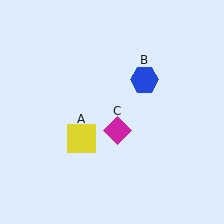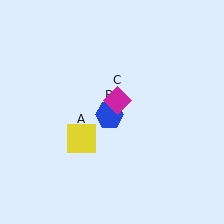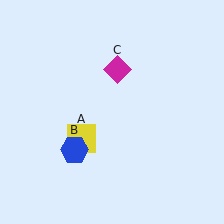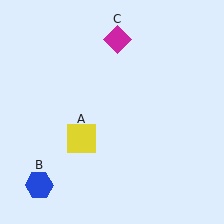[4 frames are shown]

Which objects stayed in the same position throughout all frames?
Yellow square (object A) remained stationary.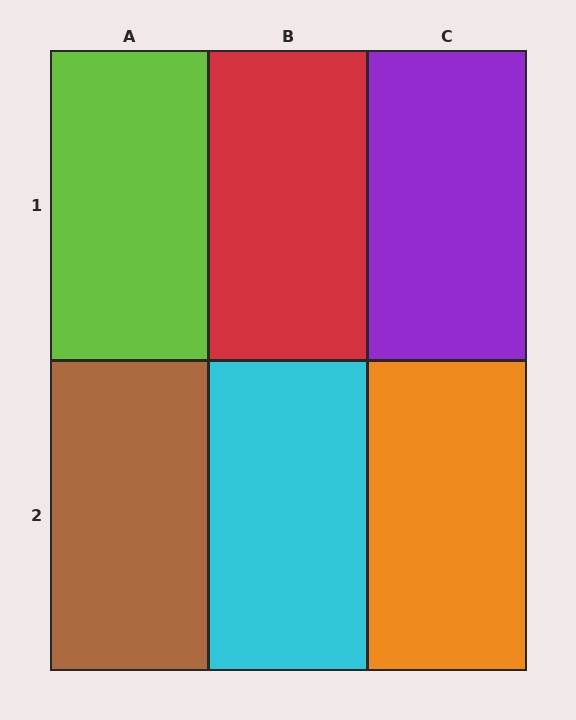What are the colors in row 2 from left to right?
Brown, cyan, orange.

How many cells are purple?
1 cell is purple.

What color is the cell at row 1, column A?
Lime.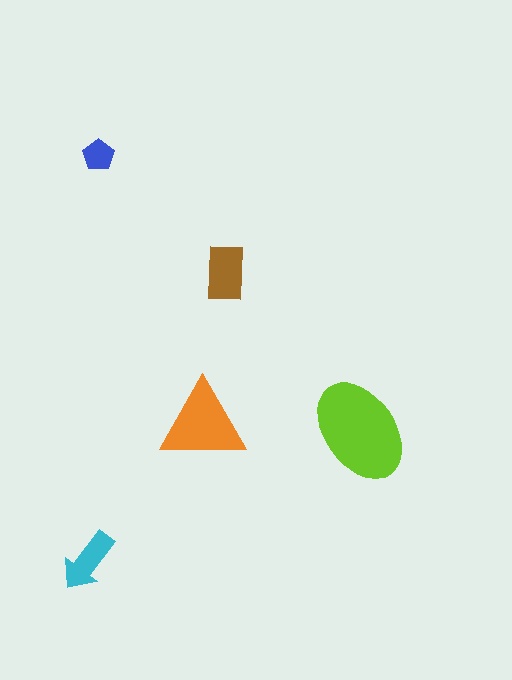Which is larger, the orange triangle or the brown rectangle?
The orange triangle.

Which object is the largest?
The lime ellipse.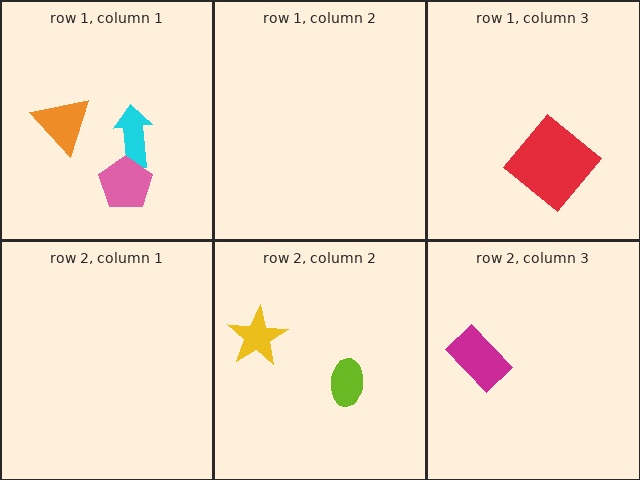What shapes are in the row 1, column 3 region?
The red diamond.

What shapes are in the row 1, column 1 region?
The orange triangle, the cyan arrow, the pink pentagon.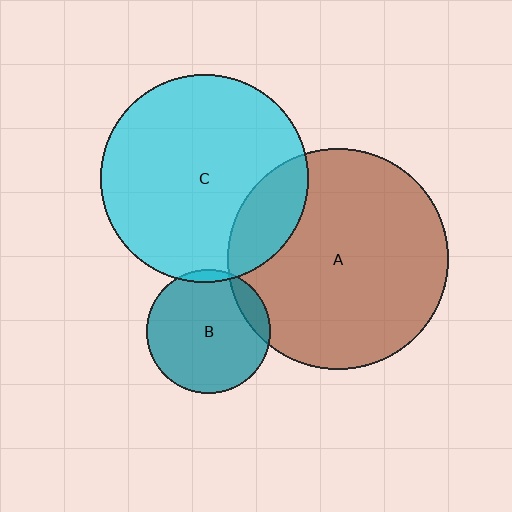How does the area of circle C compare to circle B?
Approximately 2.8 times.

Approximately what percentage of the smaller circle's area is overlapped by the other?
Approximately 5%.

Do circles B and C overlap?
Yes.